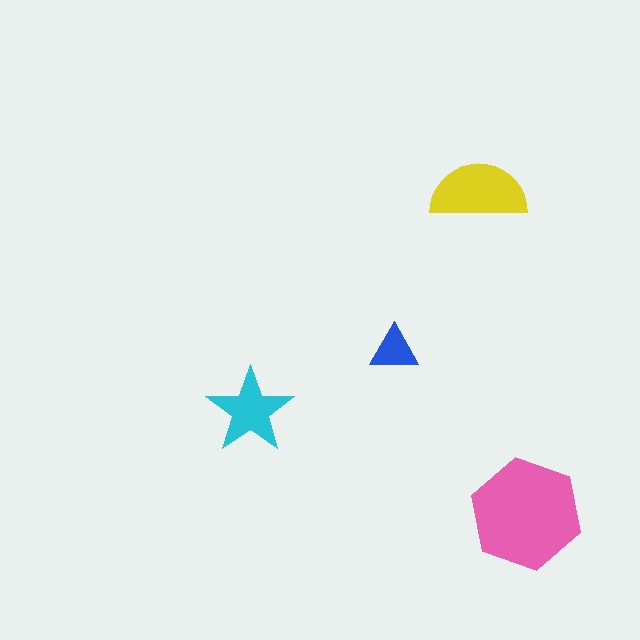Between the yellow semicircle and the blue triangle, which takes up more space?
The yellow semicircle.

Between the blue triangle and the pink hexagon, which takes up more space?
The pink hexagon.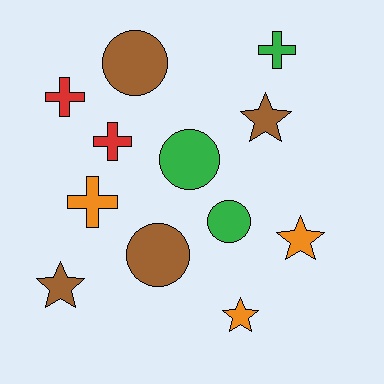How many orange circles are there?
There are no orange circles.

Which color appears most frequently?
Brown, with 4 objects.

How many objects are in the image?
There are 12 objects.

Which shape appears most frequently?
Cross, with 4 objects.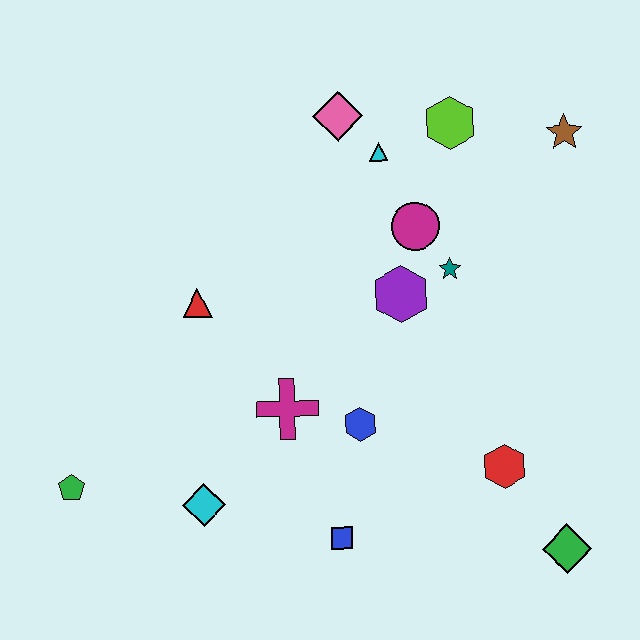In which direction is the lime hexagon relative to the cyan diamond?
The lime hexagon is above the cyan diamond.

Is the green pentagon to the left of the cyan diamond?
Yes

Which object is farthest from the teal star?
The green pentagon is farthest from the teal star.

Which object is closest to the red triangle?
The magenta cross is closest to the red triangle.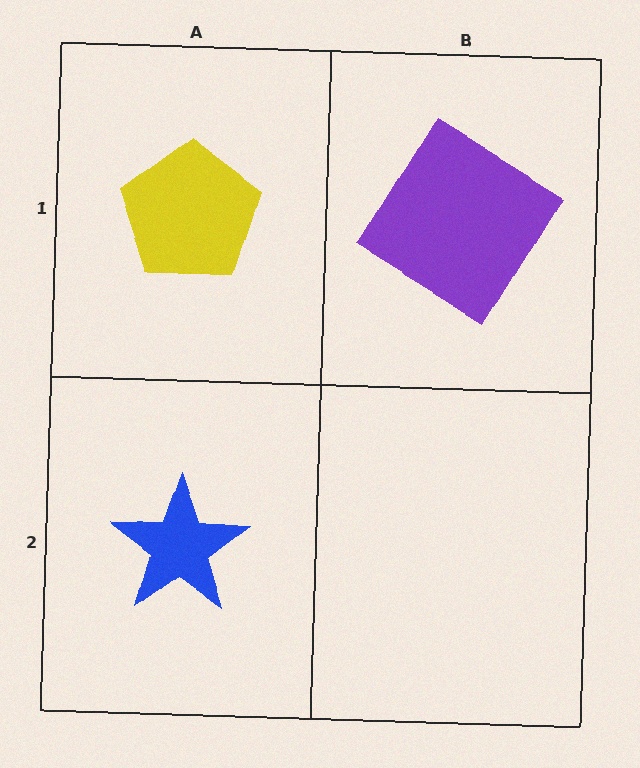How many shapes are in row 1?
2 shapes.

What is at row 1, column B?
A purple diamond.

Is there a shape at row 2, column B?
No, that cell is empty.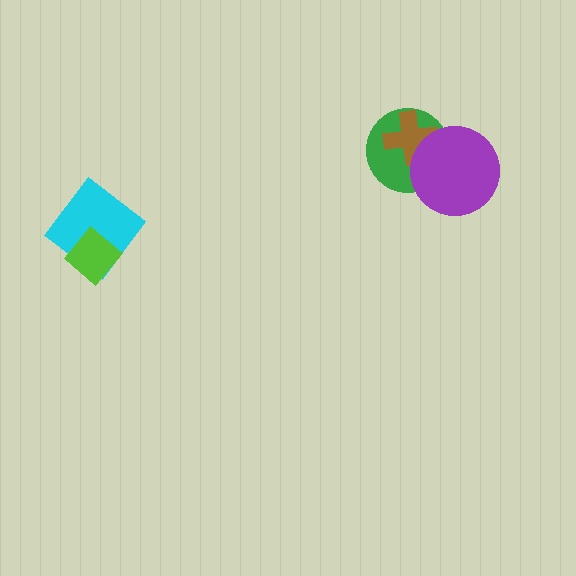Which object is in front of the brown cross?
The purple circle is in front of the brown cross.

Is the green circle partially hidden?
Yes, it is partially covered by another shape.